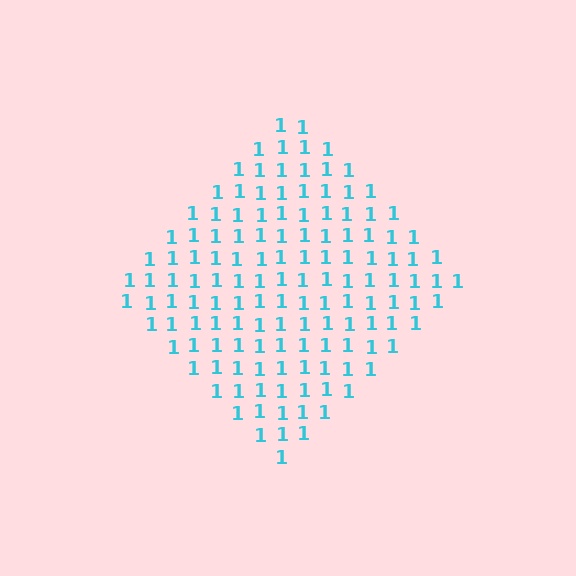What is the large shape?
The large shape is a diamond.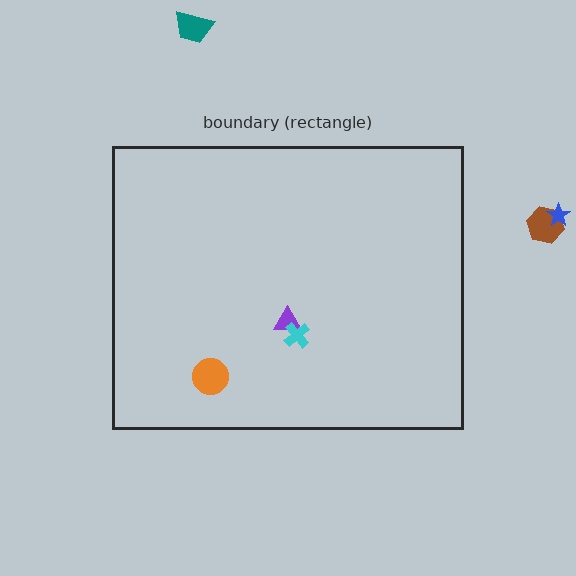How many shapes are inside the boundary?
3 inside, 3 outside.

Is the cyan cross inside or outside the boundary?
Inside.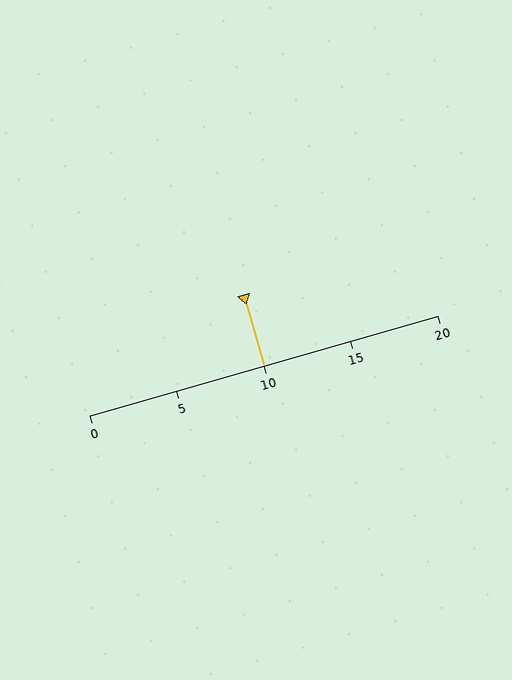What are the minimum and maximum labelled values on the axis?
The axis runs from 0 to 20.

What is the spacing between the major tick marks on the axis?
The major ticks are spaced 5 apart.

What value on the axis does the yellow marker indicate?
The marker indicates approximately 10.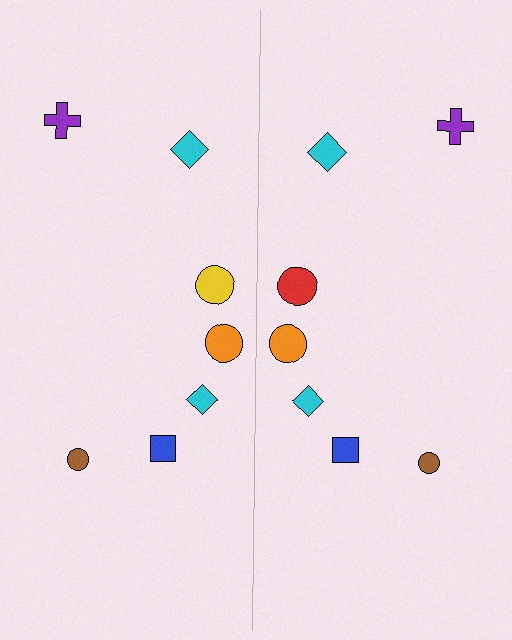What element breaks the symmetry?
The red circle on the right side breaks the symmetry — its mirror counterpart is yellow.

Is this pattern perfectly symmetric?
No, the pattern is not perfectly symmetric. The red circle on the right side breaks the symmetry — its mirror counterpart is yellow.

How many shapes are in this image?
There are 14 shapes in this image.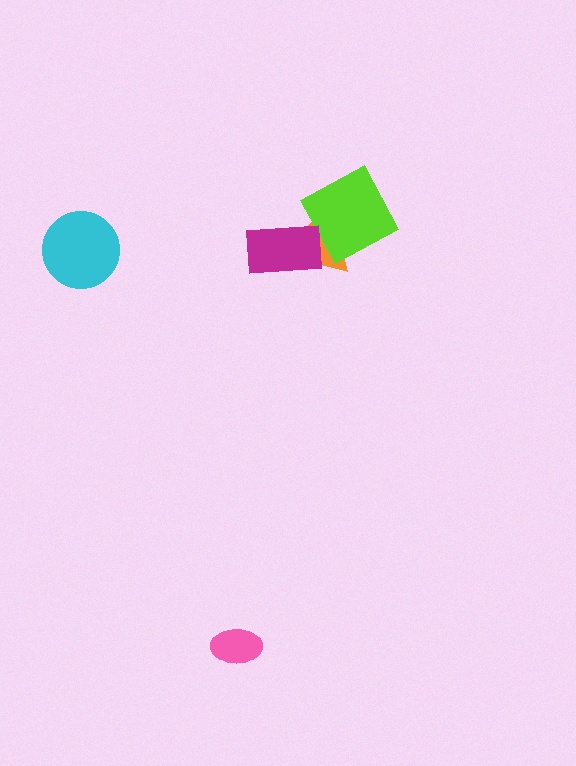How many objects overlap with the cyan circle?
0 objects overlap with the cyan circle.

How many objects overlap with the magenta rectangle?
1 object overlaps with the magenta rectangle.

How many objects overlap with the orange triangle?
2 objects overlap with the orange triangle.